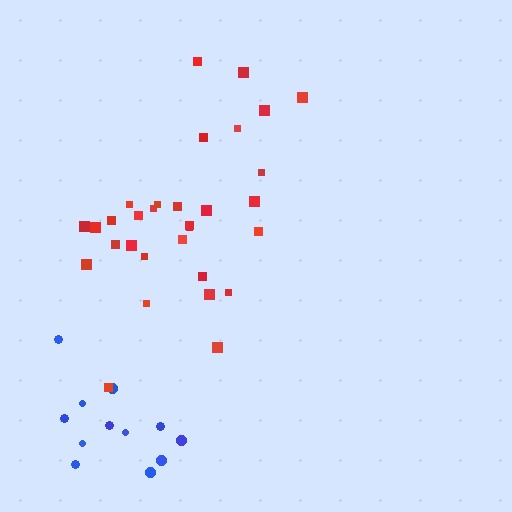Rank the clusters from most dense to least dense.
red, blue.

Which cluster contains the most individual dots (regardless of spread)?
Red (31).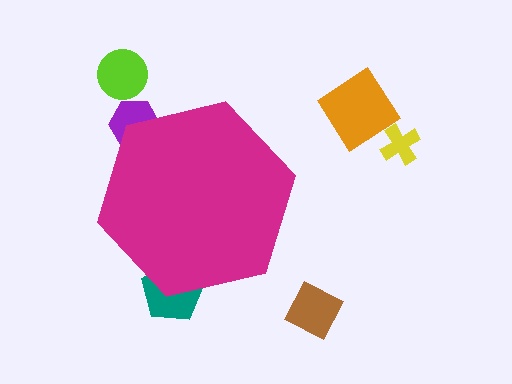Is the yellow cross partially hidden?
No, the yellow cross is fully visible.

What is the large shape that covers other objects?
A magenta hexagon.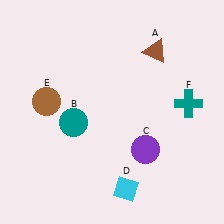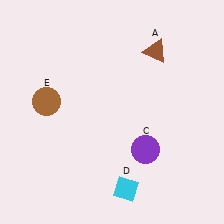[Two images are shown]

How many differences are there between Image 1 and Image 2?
There are 2 differences between the two images.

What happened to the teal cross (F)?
The teal cross (F) was removed in Image 2. It was in the top-right area of Image 1.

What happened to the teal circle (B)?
The teal circle (B) was removed in Image 2. It was in the bottom-left area of Image 1.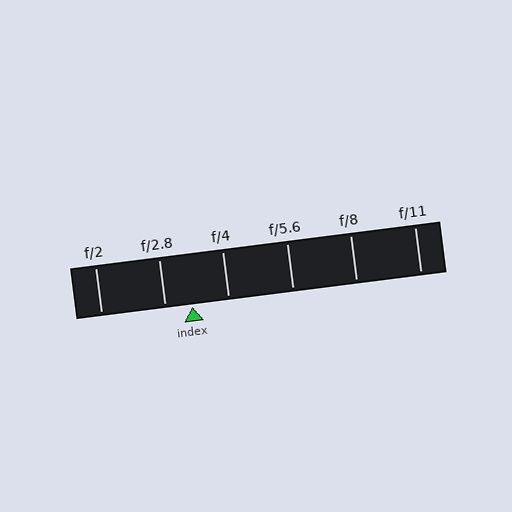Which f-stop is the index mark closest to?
The index mark is closest to f/2.8.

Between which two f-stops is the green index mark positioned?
The index mark is between f/2.8 and f/4.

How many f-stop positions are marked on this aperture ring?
There are 6 f-stop positions marked.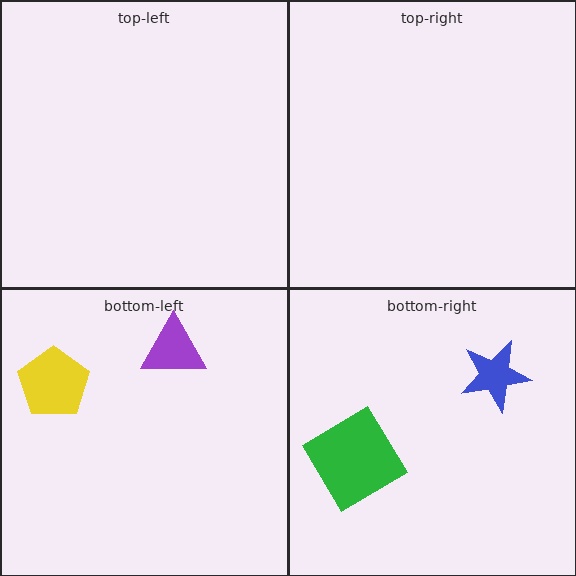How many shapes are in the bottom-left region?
2.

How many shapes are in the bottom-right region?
2.